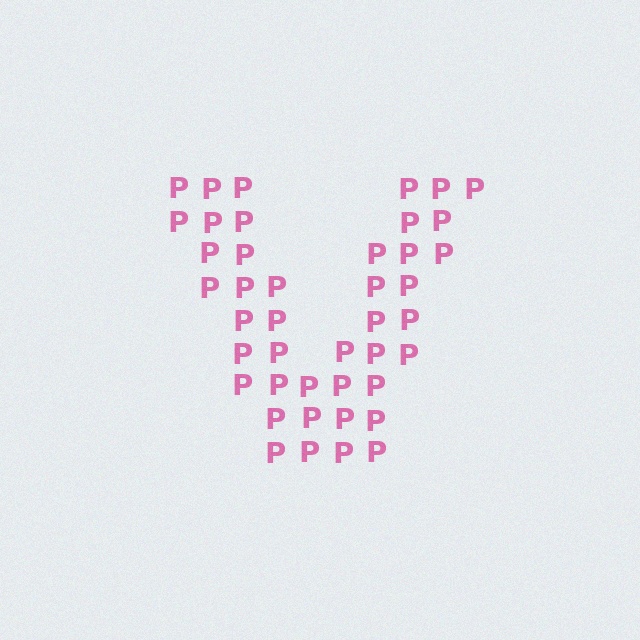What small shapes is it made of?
It is made of small letter P's.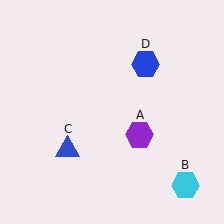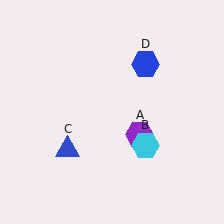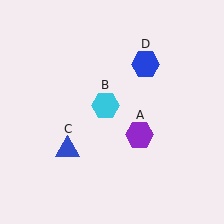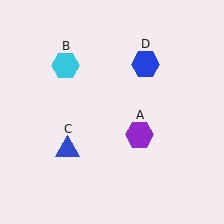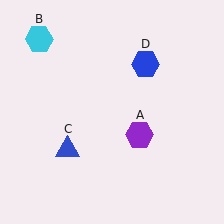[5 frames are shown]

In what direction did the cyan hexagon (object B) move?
The cyan hexagon (object B) moved up and to the left.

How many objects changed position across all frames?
1 object changed position: cyan hexagon (object B).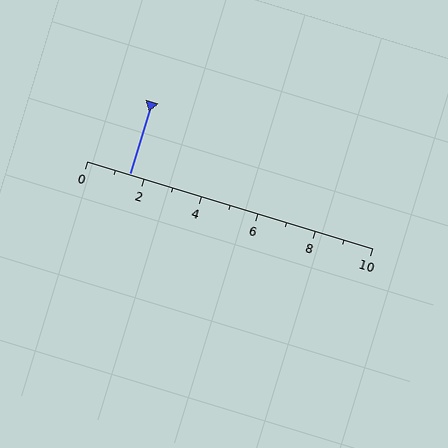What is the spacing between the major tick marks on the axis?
The major ticks are spaced 2 apart.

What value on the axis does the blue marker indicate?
The marker indicates approximately 1.5.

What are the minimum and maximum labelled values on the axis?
The axis runs from 0 to 10.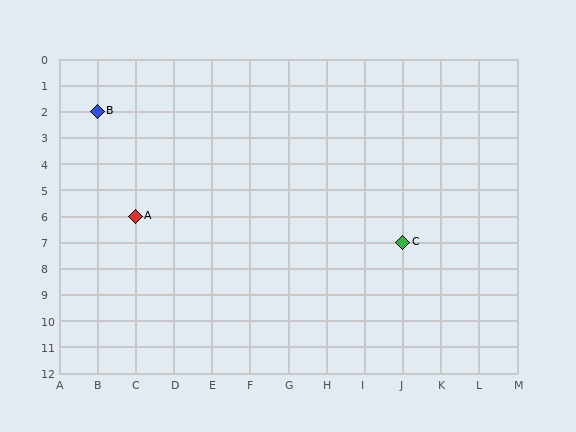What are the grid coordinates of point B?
Point B is at grid coordinates (B, 2).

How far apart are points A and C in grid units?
Points A and C are 7 columns and 1 row apart (about 7.1 grid units diagonally).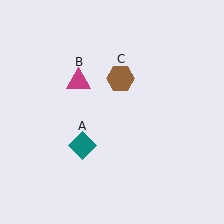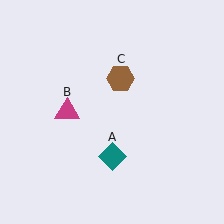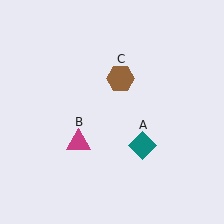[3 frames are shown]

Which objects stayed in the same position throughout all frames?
Brown hexagon (object C) remained stationary.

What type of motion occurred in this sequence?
The teal diamond (object A), magenta triangle (object B) rotated counterclockwise around the center of the scene.